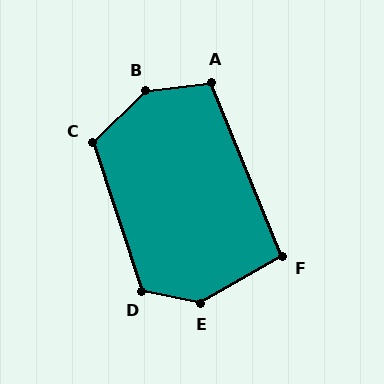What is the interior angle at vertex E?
Approximately 139 degrees (obtuse).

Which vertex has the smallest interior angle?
F, at approximately 97 degrees.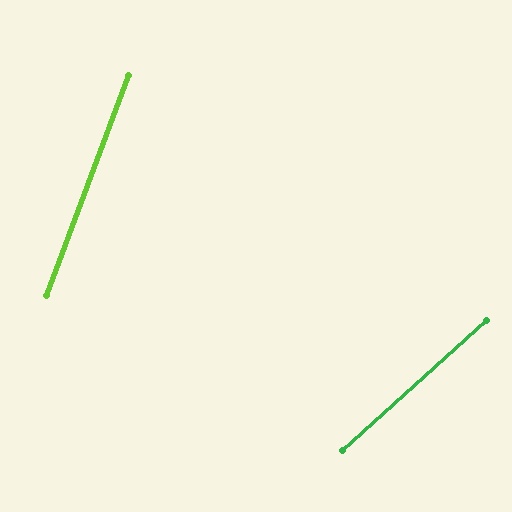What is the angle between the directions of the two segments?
Approximately 28 degrees.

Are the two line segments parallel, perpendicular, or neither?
Neither parallel nor perpendicular — they differ by about 28°.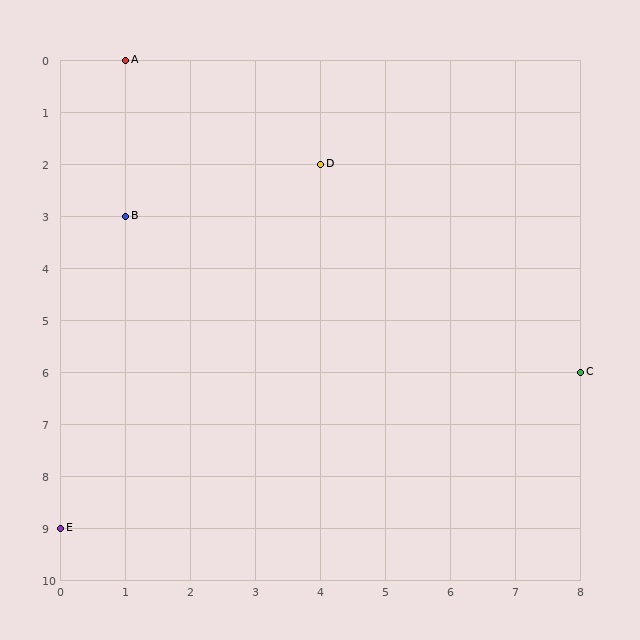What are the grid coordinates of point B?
Point B is at grid coordinates (1, 3).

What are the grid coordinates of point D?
Point D is at grid coordinates (4, 2).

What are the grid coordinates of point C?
Point C is at grid coordinates (8, 6).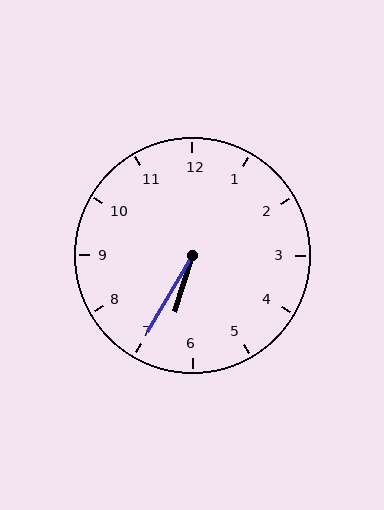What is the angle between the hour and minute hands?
Approximately 12 degrees.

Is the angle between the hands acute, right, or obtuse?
It is acute.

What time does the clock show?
6:35.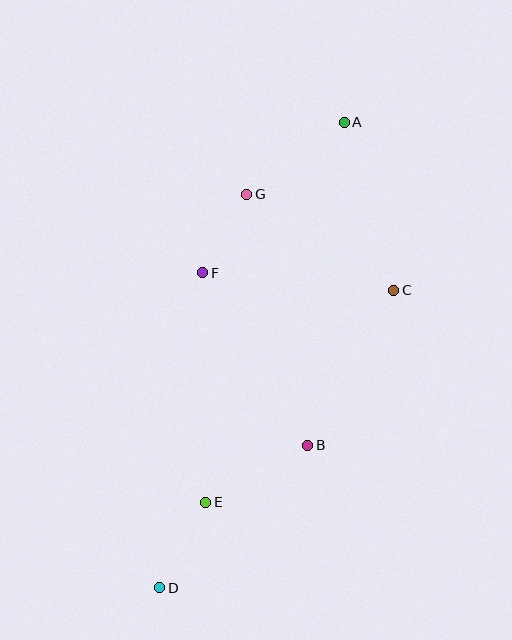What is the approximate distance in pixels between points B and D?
The distance between B and D is approximately 206 pixels.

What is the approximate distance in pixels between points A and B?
The distance between A and B is approximately 325 pixels.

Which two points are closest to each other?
Points F and G are closest to each other.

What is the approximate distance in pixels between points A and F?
The distance between A and F is approximately 206 pixels.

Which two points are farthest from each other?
Points A and D are farthest from each other.